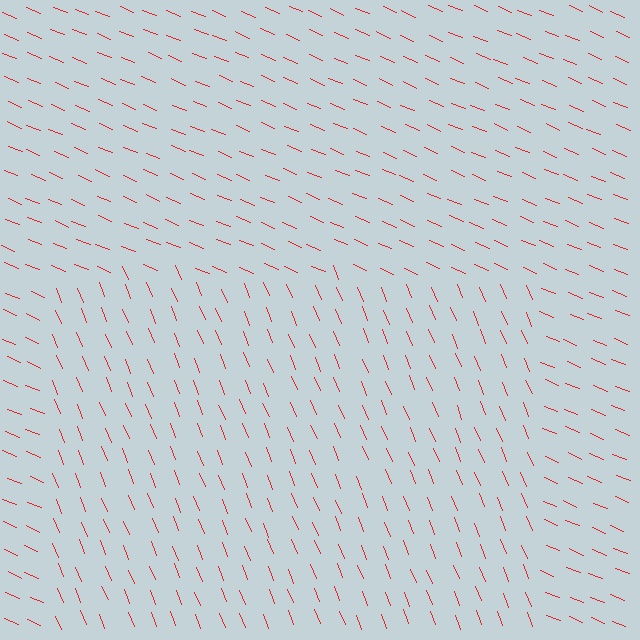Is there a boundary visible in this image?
Yes, there is a texture boundary formed by a change in line orientation.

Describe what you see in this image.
The image is filled with small red line segments. A rectangle region in the image has lines oriented differently from the surrounding lines, creating a visible texture boundary.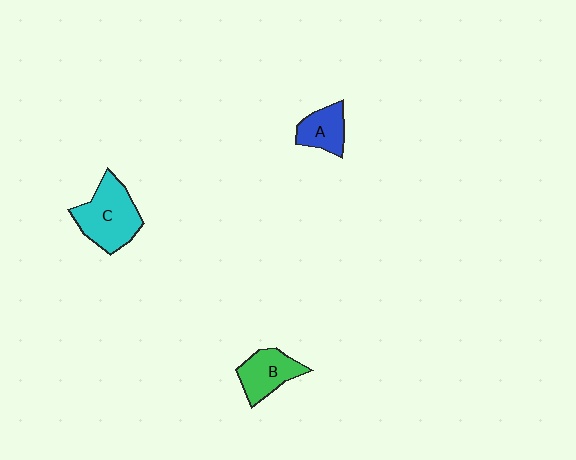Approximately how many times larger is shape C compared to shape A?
Approximately 1.8 times.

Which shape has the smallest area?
Shape A (blue).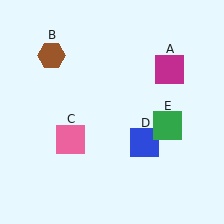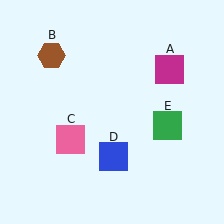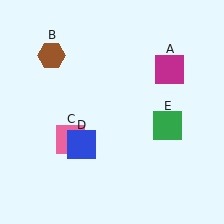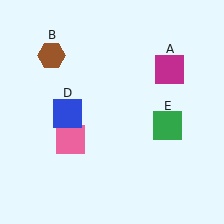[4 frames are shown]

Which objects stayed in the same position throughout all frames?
Magenta square (object A) and brown hexagon (object B) and pink square (object C) and green square (object E) remained stationary.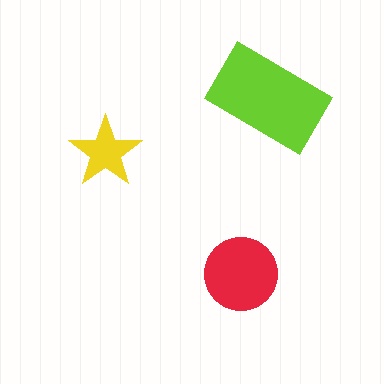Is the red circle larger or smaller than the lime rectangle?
Smaller.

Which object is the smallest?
The yellow star.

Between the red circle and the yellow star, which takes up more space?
The red circle.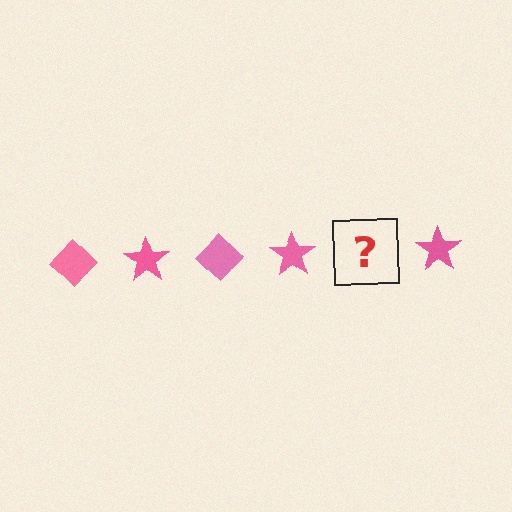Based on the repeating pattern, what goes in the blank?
The blank should be a pink diamond.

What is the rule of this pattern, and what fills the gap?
The rule is that the pattern cycles through diamond, star shapes in pink. The gap should be filled with a pink diamond.